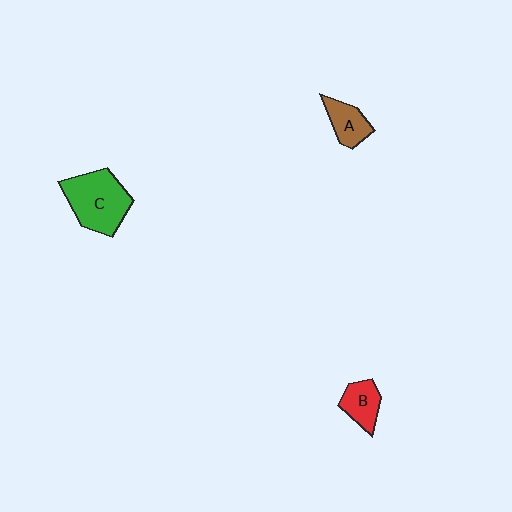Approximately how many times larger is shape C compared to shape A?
Approximately 2.0 times.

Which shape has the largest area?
Shape C (green).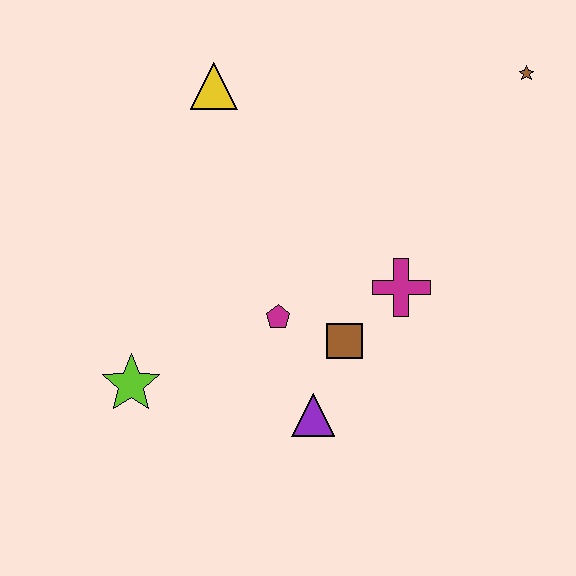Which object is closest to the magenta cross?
The brown square is closest to the magenta cross.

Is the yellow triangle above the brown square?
Yes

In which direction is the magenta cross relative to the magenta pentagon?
The magenta cross is to the right of the magenta pentagon.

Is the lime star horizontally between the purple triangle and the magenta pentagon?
No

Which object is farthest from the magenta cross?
The lime star is farthest from the magenta cross.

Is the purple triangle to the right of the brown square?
No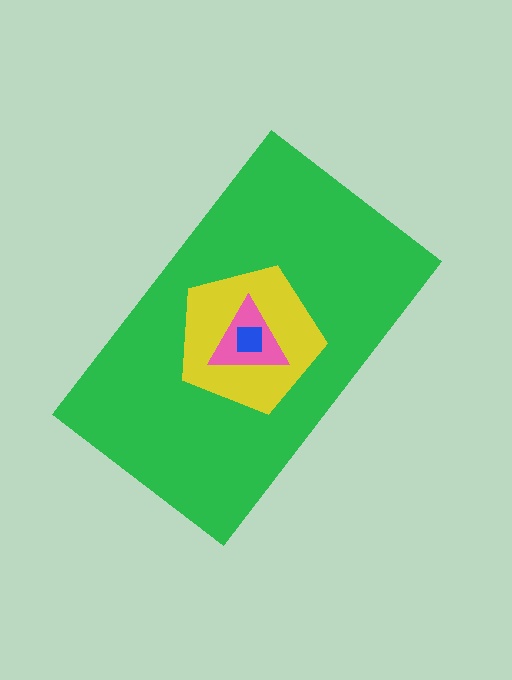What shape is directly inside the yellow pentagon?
The pink triangle.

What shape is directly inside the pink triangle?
The blue square.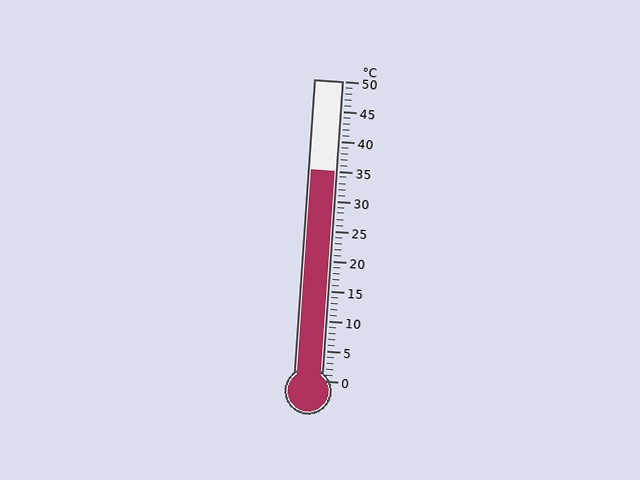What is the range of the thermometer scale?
The thermometer scale ranges from 0°C to 50°C.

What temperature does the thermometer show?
The thermometer shows approximately 35°C.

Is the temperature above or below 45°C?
The temperature is below 45°C.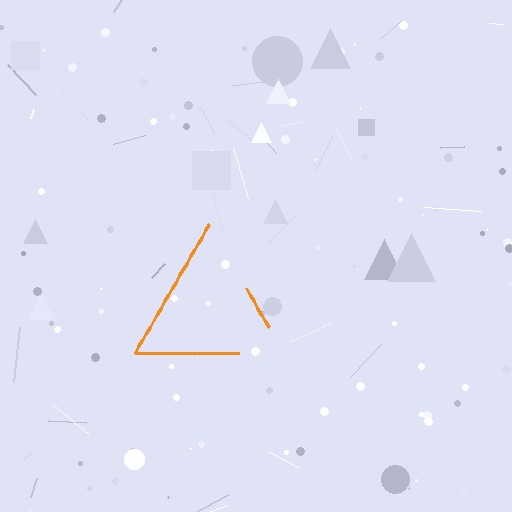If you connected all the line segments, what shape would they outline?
They would outline a triangle.